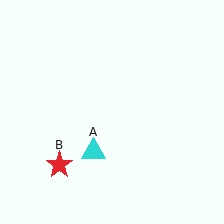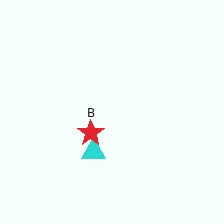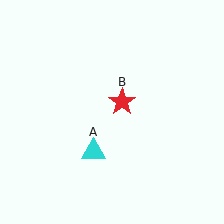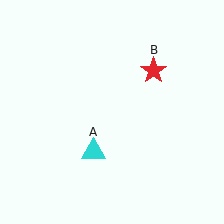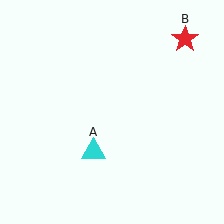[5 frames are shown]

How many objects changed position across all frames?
1 object changed position: red star (object B).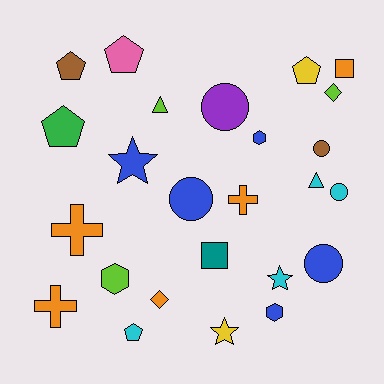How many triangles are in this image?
There are 2 triangles.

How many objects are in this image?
There are 25 objects.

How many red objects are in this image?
There are no red objects.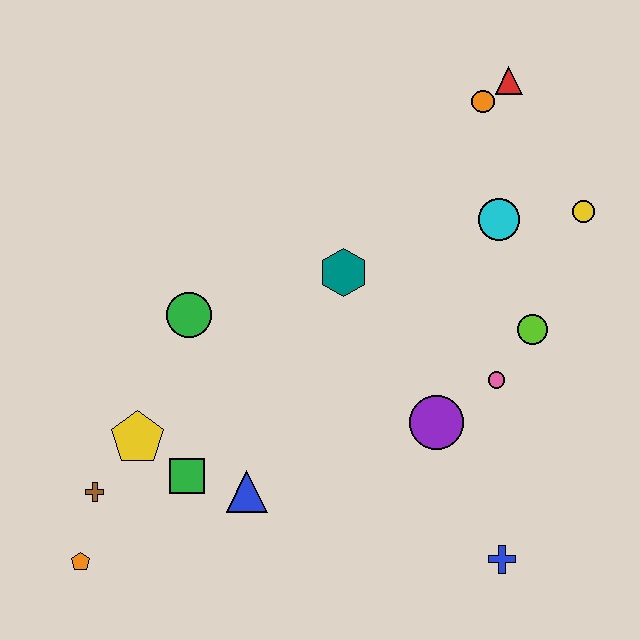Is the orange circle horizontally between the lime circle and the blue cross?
No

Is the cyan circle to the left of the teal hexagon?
No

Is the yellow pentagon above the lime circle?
No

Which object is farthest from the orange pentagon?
The red triangle is farthest from the orange pentagon.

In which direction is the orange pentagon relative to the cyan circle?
The orange pentagon is to the left of the cyan circle.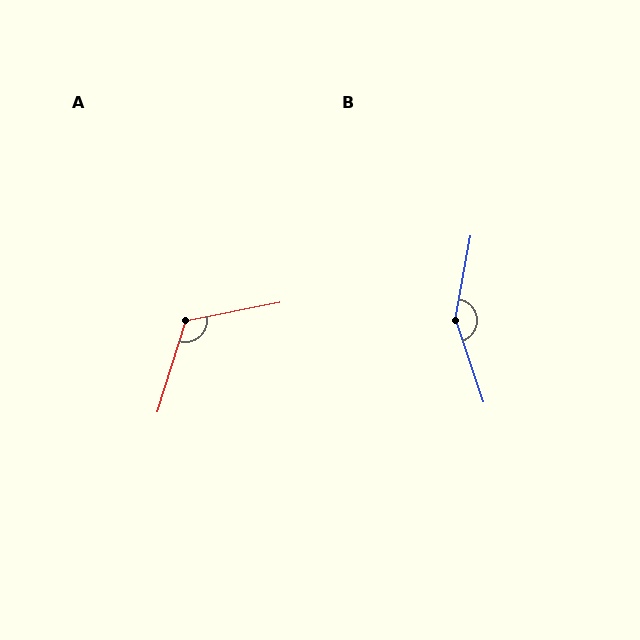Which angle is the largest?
B, at approximately 151 degrees.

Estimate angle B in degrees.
Approximately 151 degrees.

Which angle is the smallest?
A, at approximately 119 degrees.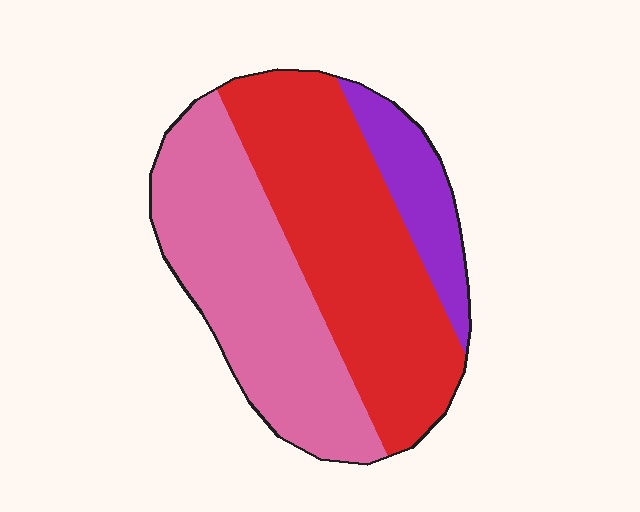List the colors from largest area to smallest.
From largest to smallest: red, pink, purple.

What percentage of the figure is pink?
Pink takes up about two fifths (2/5) of the figure.